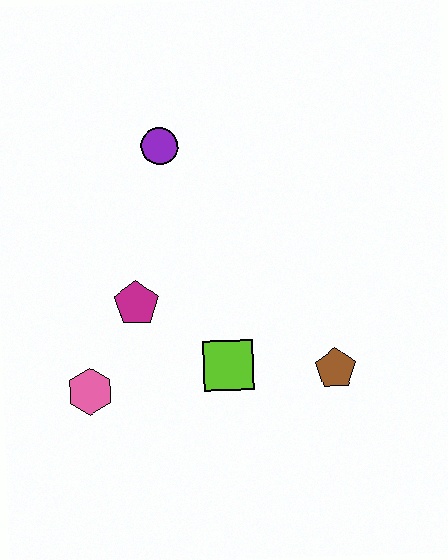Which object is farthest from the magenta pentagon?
The brown pentagon is farthest from the magenta pentagon.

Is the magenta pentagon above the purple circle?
No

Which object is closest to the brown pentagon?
The lime square is closest to the brown pentagon.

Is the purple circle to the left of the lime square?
Yes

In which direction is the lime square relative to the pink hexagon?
The lime square is to the right of the pink hexagon.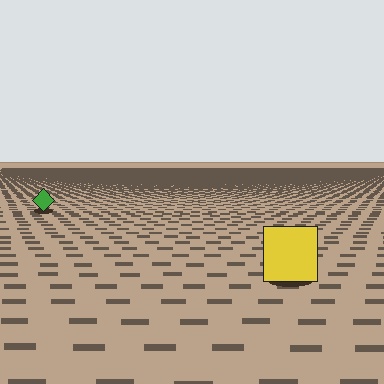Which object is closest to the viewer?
The yellow square is closest. The texture marks near it are larger and more spread out.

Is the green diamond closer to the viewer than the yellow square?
No. The yellow square is closer — you can tell from the texture gradient: the ground texture is coarser near it.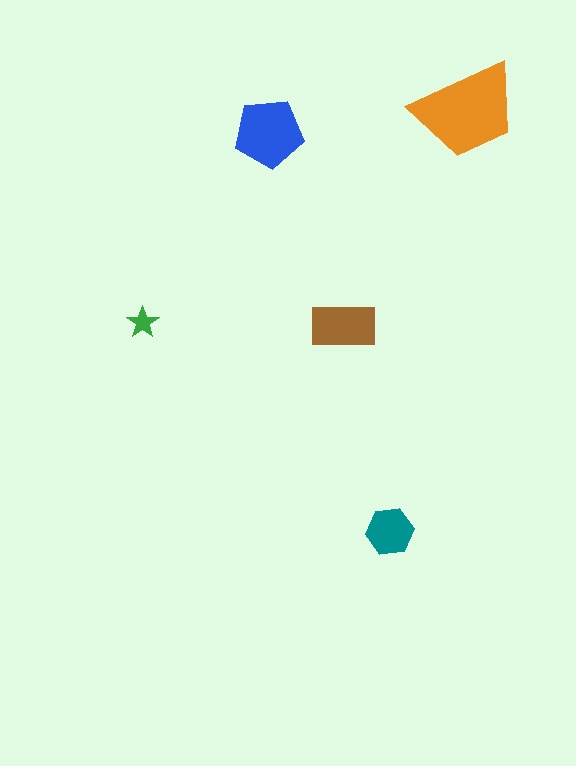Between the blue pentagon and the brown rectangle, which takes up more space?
The blue pentagon.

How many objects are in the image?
There are 5 objects in the image.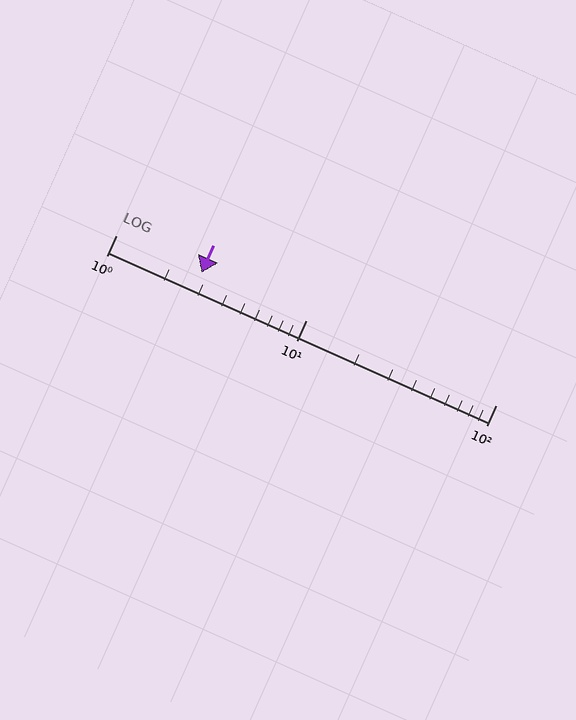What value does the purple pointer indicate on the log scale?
The pointer indicates approximately 2.8.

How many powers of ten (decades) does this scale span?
The scale spans 2 decades, from 1 to 100.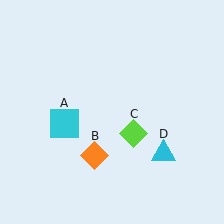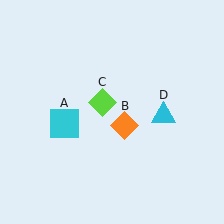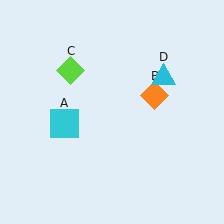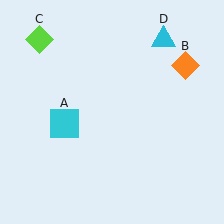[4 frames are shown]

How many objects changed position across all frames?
3 objects changed position: orange diamond (object B), lime diamond (object C), cyan triangle (object D).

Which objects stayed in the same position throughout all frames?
Cyan square (object A) remained stationary.